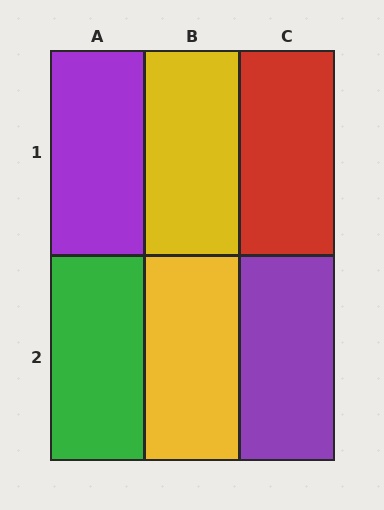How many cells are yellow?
2 cells are yellow.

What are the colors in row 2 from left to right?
Green, yellow, purple.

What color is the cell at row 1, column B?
Yellow.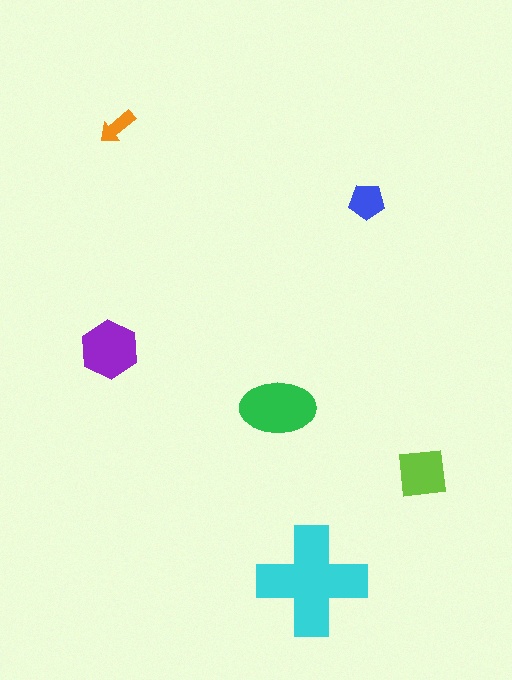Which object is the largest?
The cyan cross.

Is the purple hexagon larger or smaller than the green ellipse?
Smaller.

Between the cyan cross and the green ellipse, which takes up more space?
The cyan cross.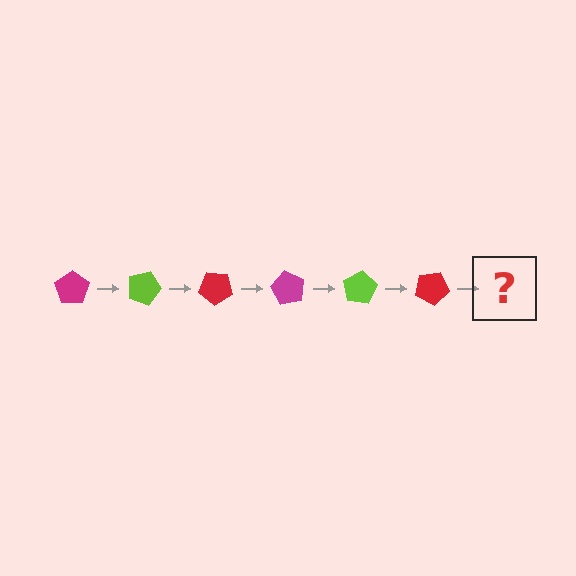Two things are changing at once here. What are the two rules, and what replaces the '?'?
The two rules are that it rotates 20 degrees each step and the color cycles through magenta, lime, and red. The '?' should be a magenta pentagon, rotated 120 degrees from the start.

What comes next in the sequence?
The next element should be a magenta pentagon, rotated 120 degrees from the start.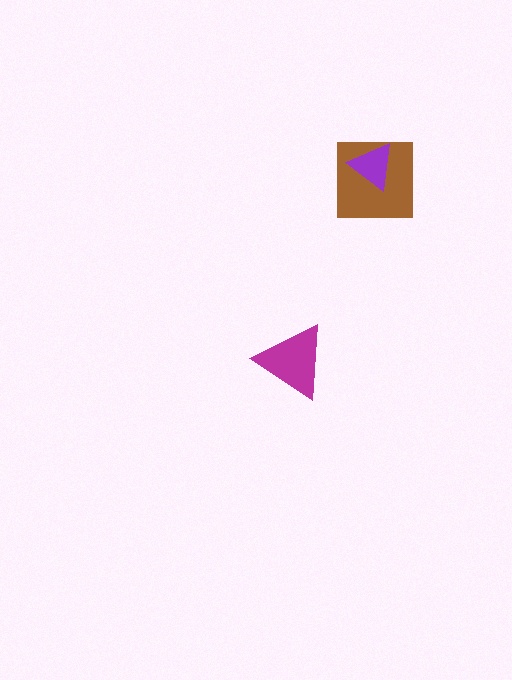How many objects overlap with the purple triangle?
1 object overlaps with the purple triangle.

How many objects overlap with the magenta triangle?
0 objects overlap with the magenta triangle.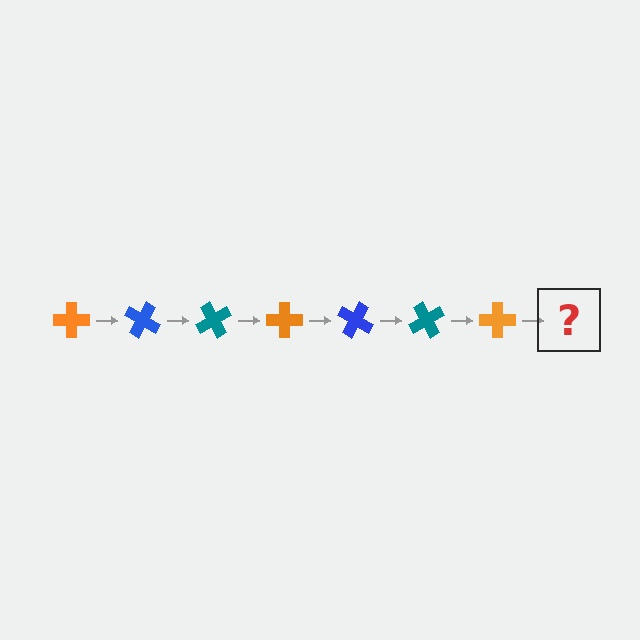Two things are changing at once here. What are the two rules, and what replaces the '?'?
The two rules are that it rotates 30 degrees each step and the color cycles through orange, blue, and teal. The '?' should be a blue cross, rotated 210 degrees from the start.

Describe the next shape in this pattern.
It should be a blue cross, rotated 210 degrees from the start.